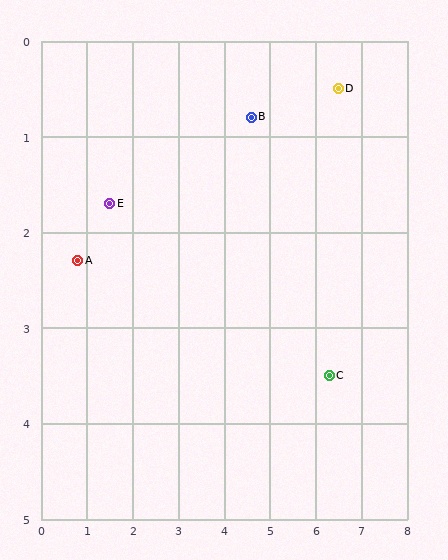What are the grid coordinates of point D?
Point D is at approximately (6.5, 0.5).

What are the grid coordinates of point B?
Point B is at approximately (4.6, 0.8).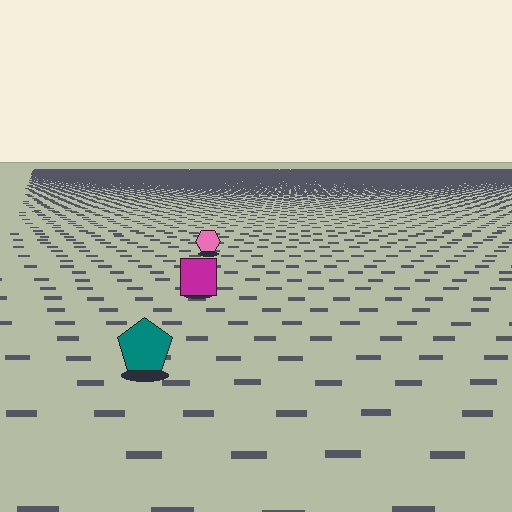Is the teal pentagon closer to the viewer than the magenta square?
Yes. The teal pentagon is closer — you can tell from the texture gradient: the ground texture is coarser near it.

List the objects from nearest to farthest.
From nearest to farthest: the teal pentagon, the magenta square, the pink hexagon.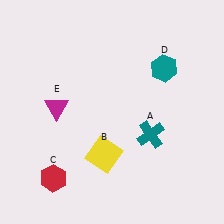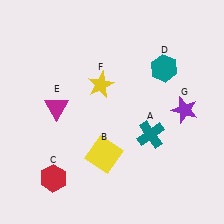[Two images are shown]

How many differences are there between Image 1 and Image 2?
There are 2 differences between the two images.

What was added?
A yellow star (F), a purple star (G) were added in Image 2.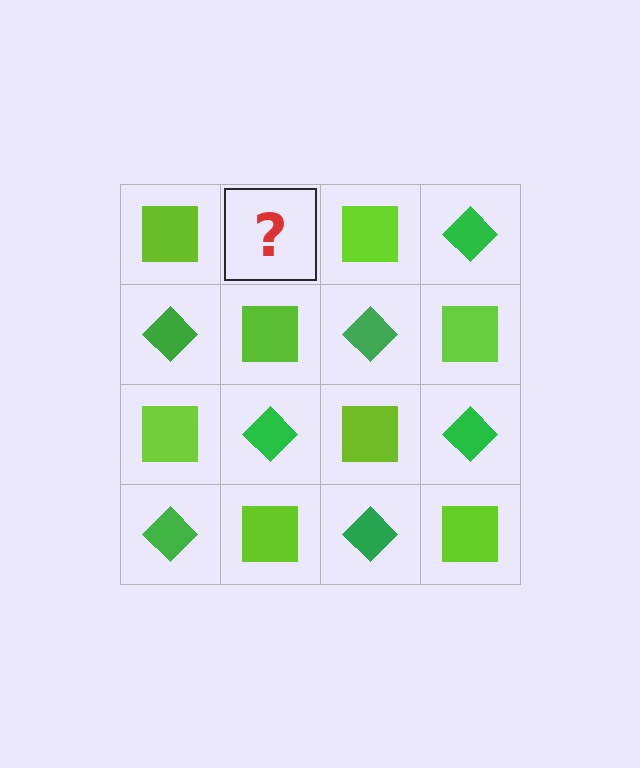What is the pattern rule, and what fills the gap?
The rule is that it alternates lime square and green diamond in a checkerboard pattern. The gap should be filled with a green diamond.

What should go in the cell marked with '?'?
The missing cell should contain a green diamond.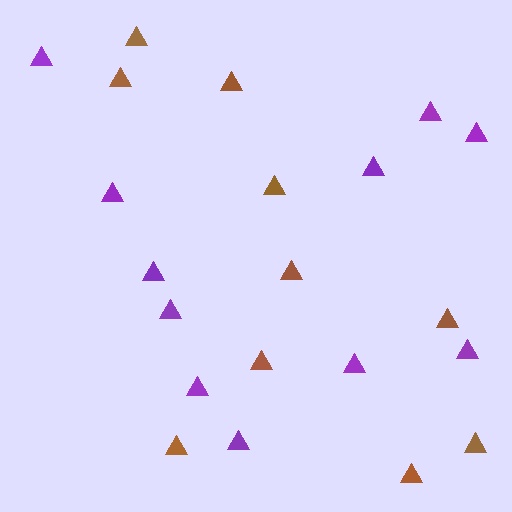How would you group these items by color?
There are 2 groups: one group of brown triangles (10) and one group of purple triangles (11).